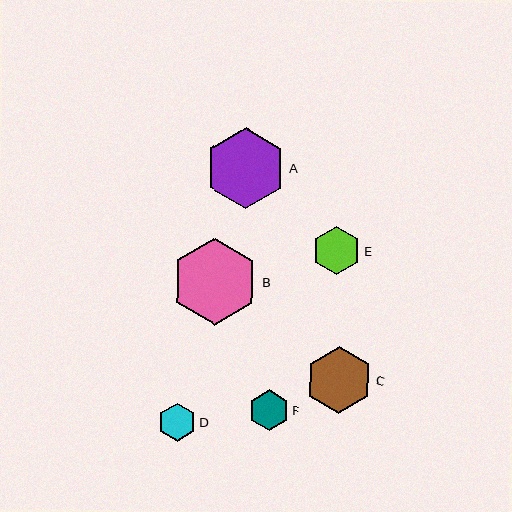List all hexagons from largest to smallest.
From largest to smallest: B, A, C, E, F, D.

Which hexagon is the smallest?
Hexagon D is the smallest with a size of approximately 38 pixels.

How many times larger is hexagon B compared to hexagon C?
Hexagon B is approximately 1.3 times the size of hexagon C.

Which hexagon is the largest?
Hexagon B is the largest with a size of approximately 86 pixels.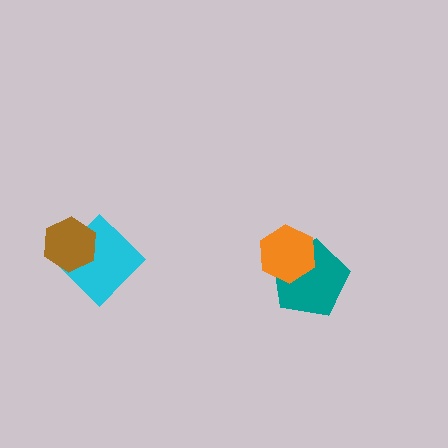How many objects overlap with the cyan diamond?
1 object overlaps with the cyan diamond.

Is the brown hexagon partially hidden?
No, no other shape covers it.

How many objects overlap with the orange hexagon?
1 object overlaps with the orange hexagon.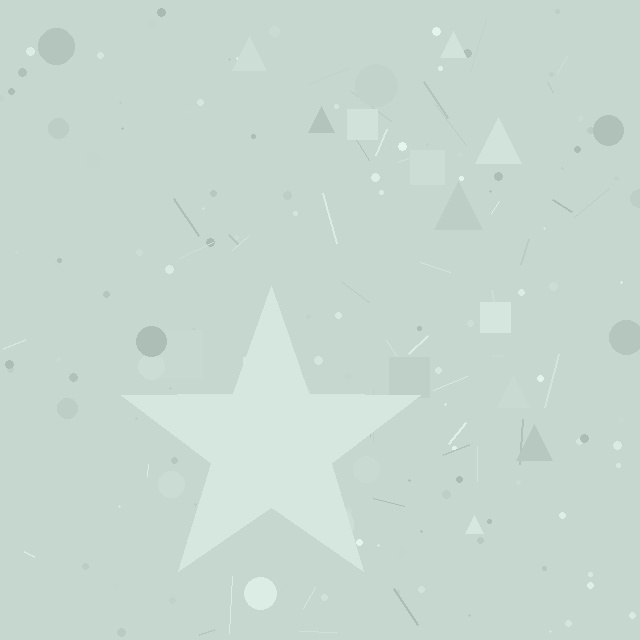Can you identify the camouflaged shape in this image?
The camouflaged shape is a star.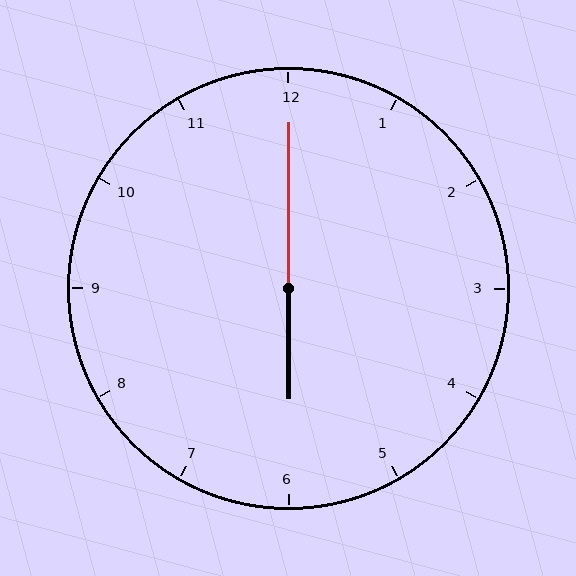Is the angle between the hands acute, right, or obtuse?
It is obtuse.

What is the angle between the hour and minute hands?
Approximately 180 degrees.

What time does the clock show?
6:00.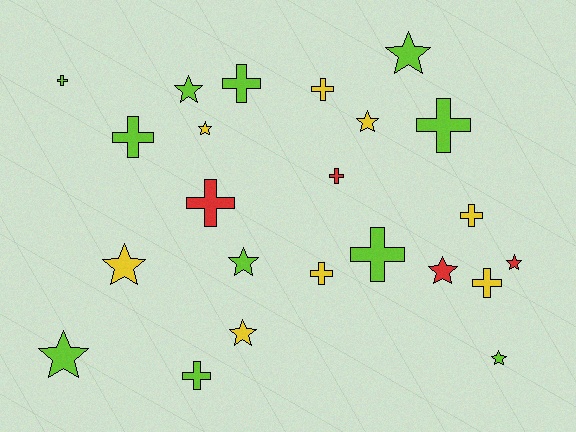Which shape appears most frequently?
Cross, with 12 objects.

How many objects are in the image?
There are 23 objects.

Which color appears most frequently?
Lime, with 11 objects.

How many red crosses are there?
There are 2 red crosses.